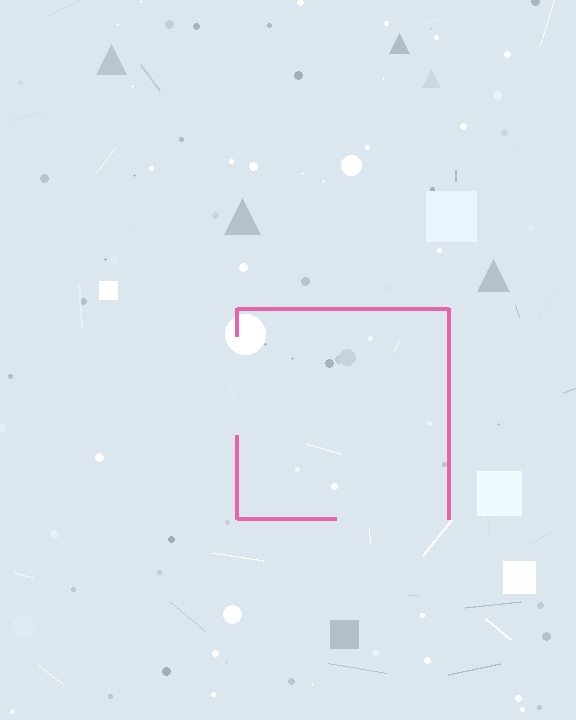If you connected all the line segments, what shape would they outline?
They would outline a square.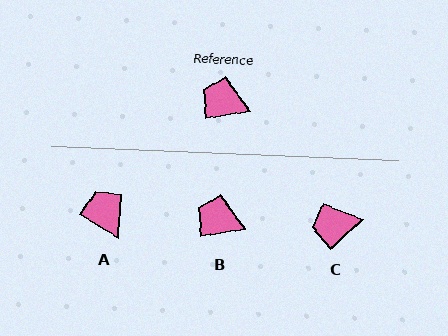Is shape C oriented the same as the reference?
No, it is off by about 33 degrees.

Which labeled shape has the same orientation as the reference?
B.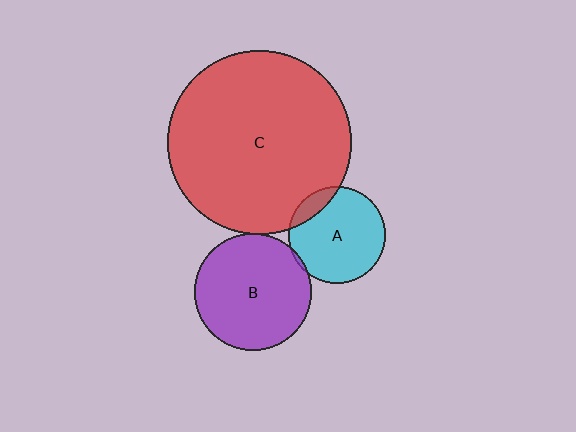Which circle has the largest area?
Circle C (red).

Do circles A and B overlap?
Yes.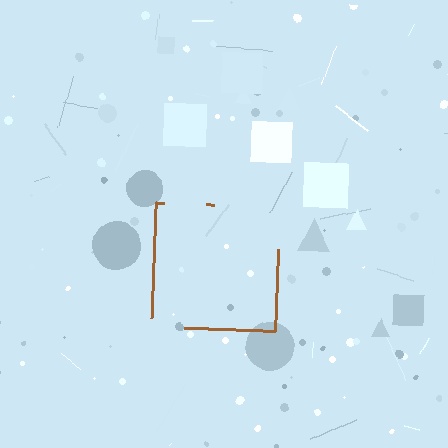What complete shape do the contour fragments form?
The contour fragments form a square.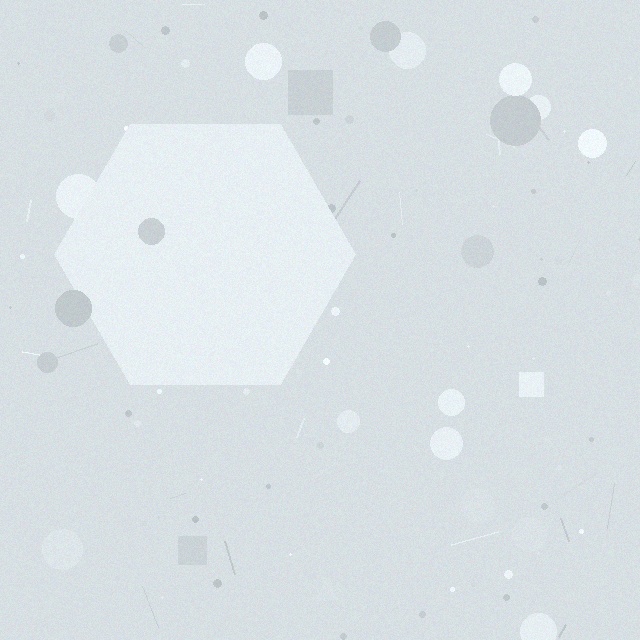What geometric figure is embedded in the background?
A hexagon is embedded in the background.